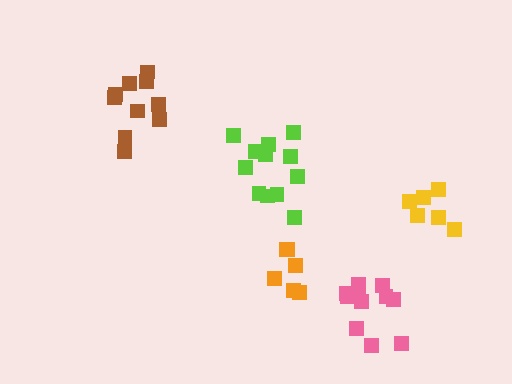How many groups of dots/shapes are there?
There are 5 groups.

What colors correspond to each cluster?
The clusters are colored: yellow, orange, pink, lime, brown.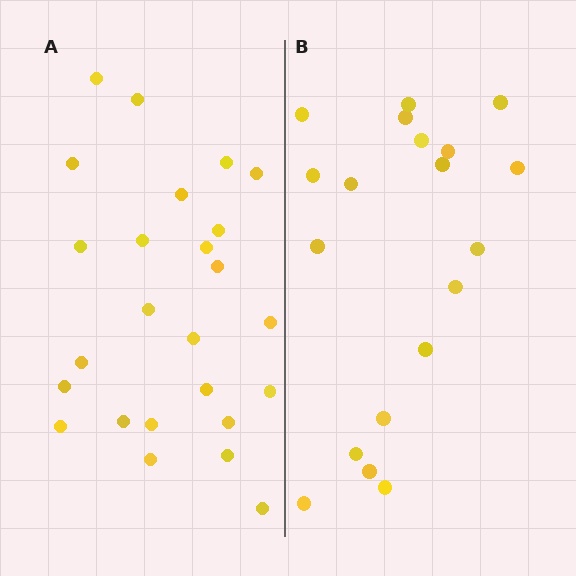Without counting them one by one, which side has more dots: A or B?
Region A (the left region) has more dots.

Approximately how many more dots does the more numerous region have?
Region A has about 6 more dots than region B.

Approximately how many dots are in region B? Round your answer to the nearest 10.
About 20 dots. (The exact count is 19, which rounds to 20.)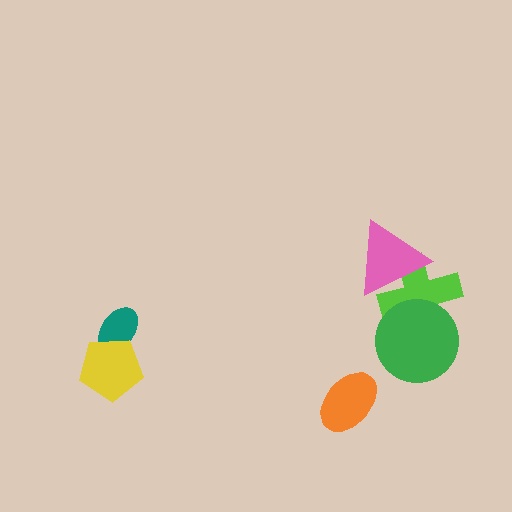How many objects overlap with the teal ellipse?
1 object overlaps with the teal ellipse.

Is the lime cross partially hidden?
Yes, it is partially covered by another shape.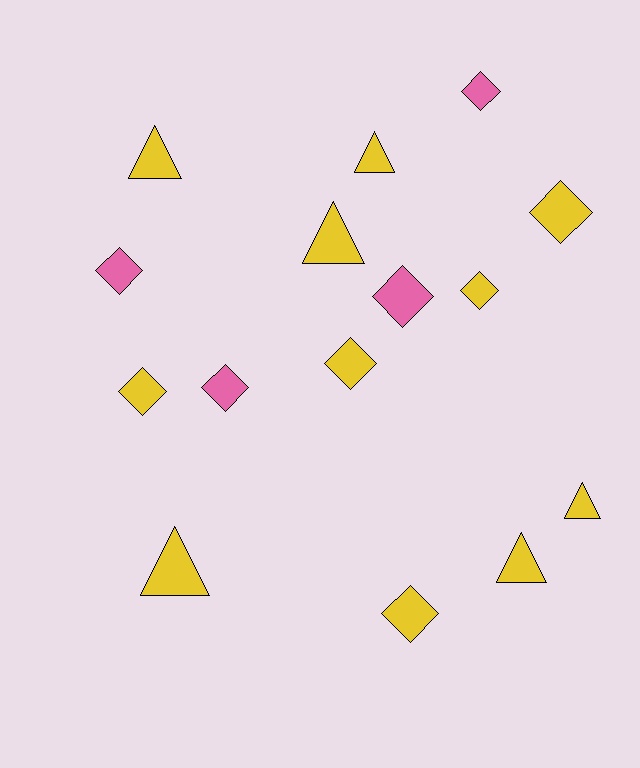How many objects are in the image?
There are 15 objects.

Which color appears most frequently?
Yellow, with 11 objects.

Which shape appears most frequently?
Diamond, with 9 objects.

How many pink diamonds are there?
There are 4 pink diamonds.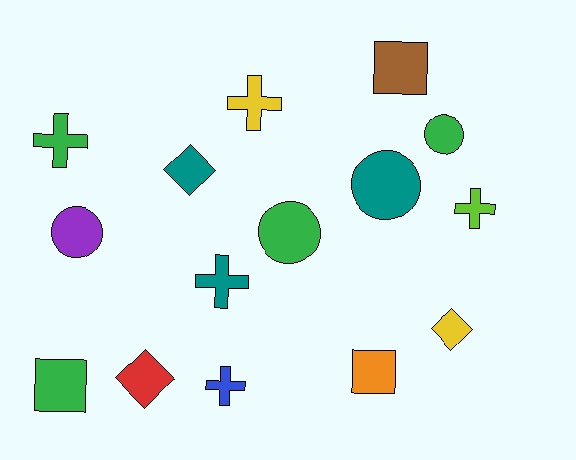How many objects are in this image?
There are 15 objects.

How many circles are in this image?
There are 4 circles.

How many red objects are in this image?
There is 1 red object.